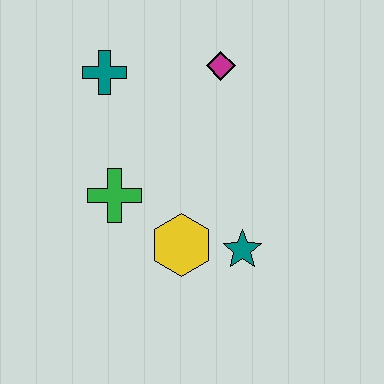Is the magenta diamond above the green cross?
Yes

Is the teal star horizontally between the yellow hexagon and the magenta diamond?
No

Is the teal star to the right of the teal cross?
Yes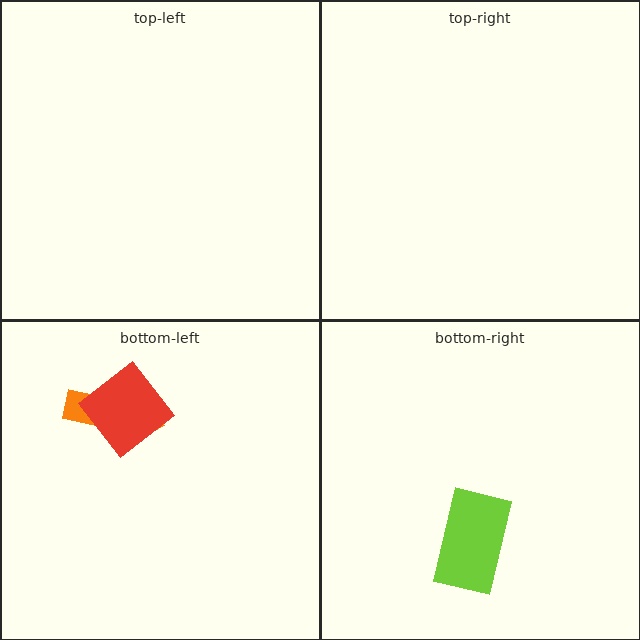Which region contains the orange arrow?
The bottom-left region.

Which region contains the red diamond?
The bottom-left region.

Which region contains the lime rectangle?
The bottom-right region.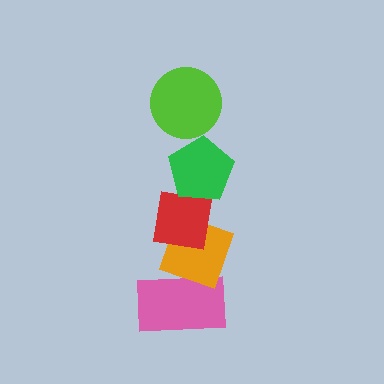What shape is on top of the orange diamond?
The red square is on top of the orange diamond.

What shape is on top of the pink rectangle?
The orange diamond is on top of the pink rectangle.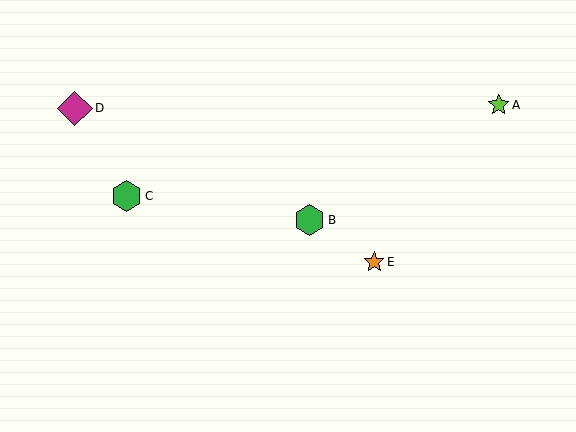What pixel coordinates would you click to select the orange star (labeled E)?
Click at (374, 262) to select the orange star E.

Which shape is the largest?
The magenta diamond (labeled D) is the largest.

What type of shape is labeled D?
Shape D is a magenta diamond.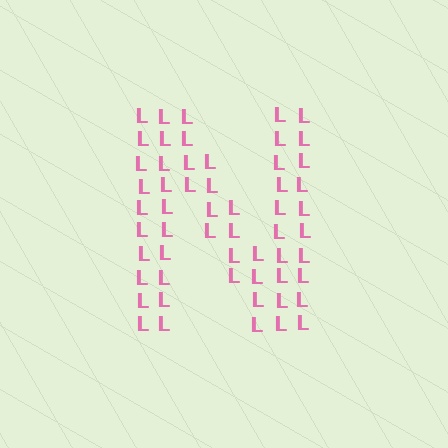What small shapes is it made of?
It is made of small letter L's.